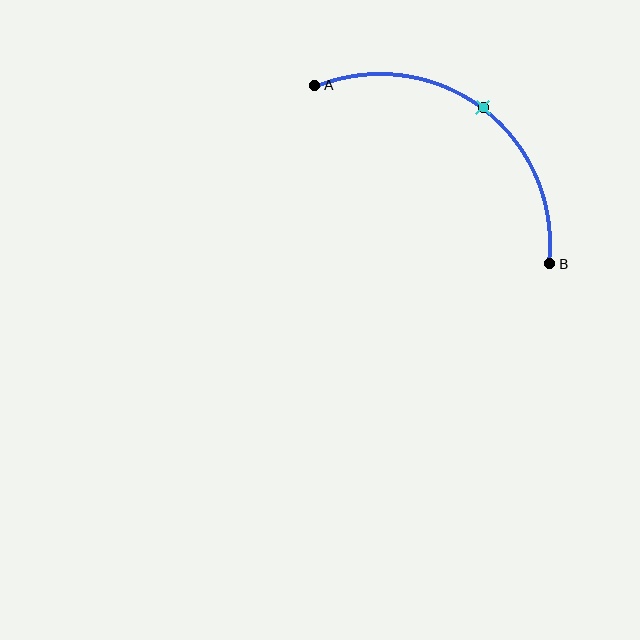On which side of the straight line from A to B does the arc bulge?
The arc bulges above and to the right of the straight line connecting A and B.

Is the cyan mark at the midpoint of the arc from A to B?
Yes. The cyan mark lies on the arc at equal arc-length from both A and B — it is the arc midpoint.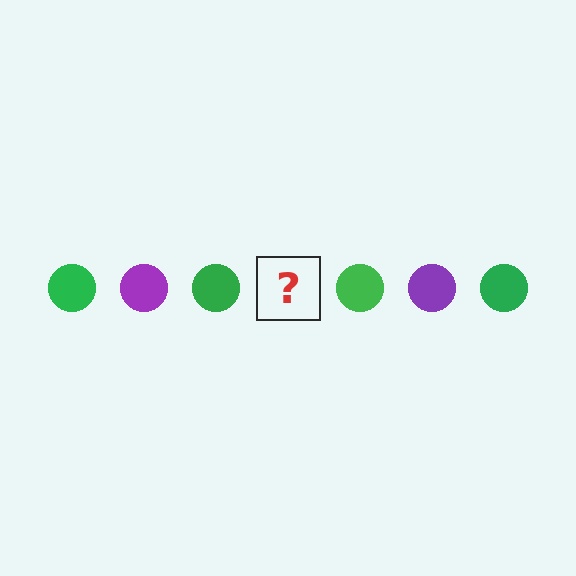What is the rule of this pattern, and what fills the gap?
The rule is that the pattern cycles through green, purple circles. The gap should be filled with a purple circle.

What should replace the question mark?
The question mark should be replaced with a purple circle.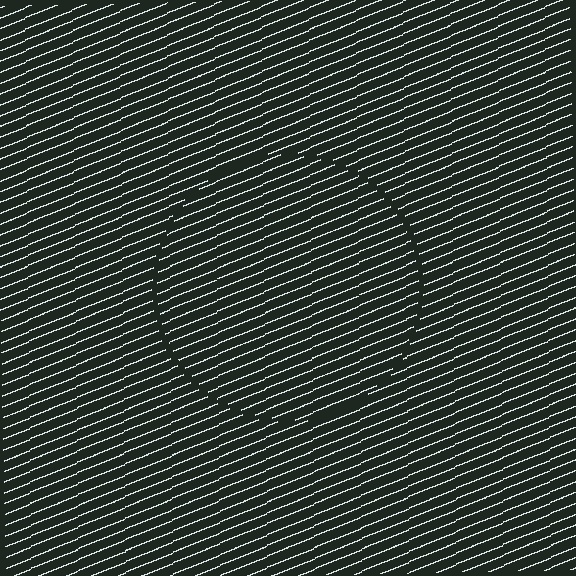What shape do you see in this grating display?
An illusory circle. The interior of the shape contains the same grating, shifted by half a period — the contour is defined by the phase discontinuity where line-ends from the inner and outer gratings abut.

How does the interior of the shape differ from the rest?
The interior of the shape contains the same grating, shifted by half a period — the contour is defined by the phase discontinuity where line-ends from the inner and outer gratings abut.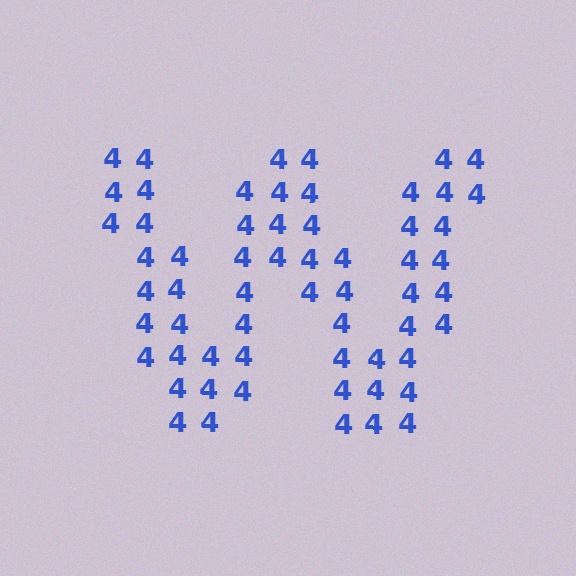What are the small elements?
The small elements are digit 4's.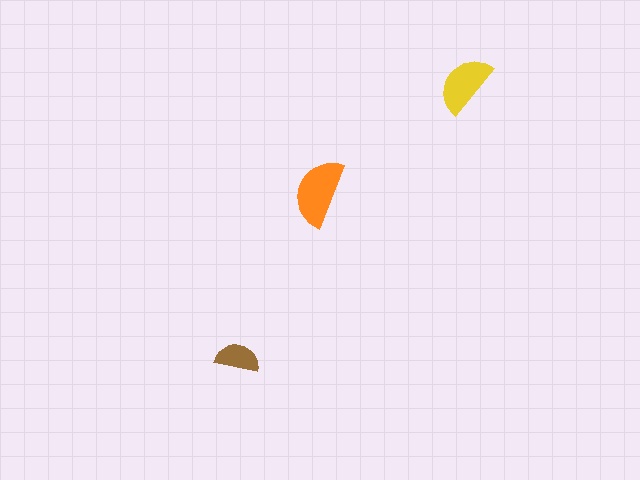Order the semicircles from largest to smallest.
the orange one, the yellow one, the brown one.